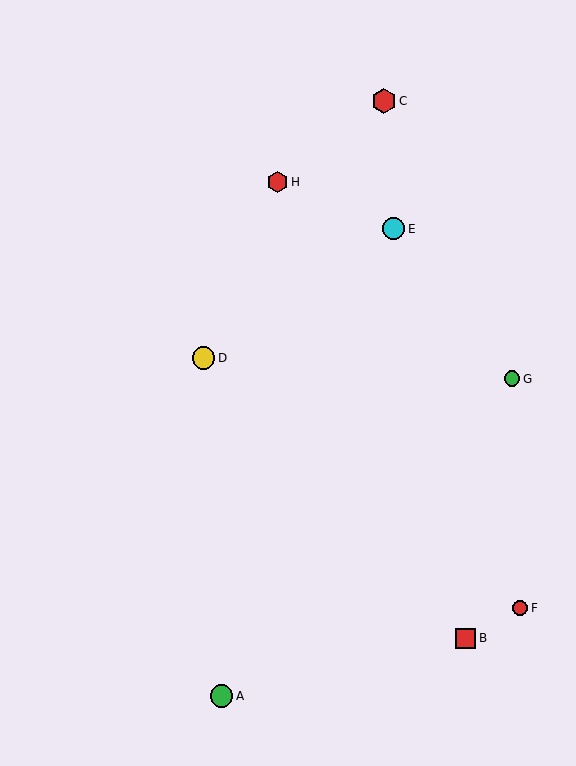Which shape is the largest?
The red hexagon (labeled C) is the largest.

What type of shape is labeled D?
Shape D is a yellow circle.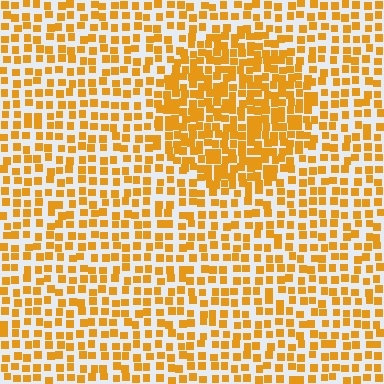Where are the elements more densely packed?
The elements are more densely packed inside the circle boundary.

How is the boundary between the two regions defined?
The boundary is defined by a change in element density (approximately 1.8x ratio). All elements are the same color, size, and shape.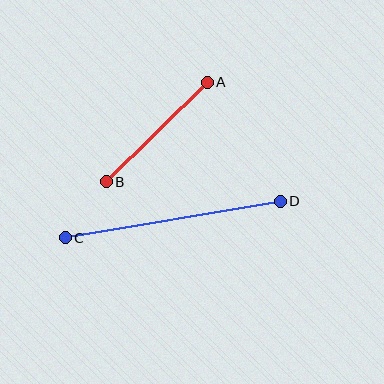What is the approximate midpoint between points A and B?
The midpoint is at approximately (157, 132) pixels.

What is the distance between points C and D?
The distance is approximately 218 pixels.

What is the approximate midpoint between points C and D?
The midpoint is at approximately (173, 219) pixels.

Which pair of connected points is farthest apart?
Points C and D are farthest apart.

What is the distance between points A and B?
The distance is approximately 142 pixels.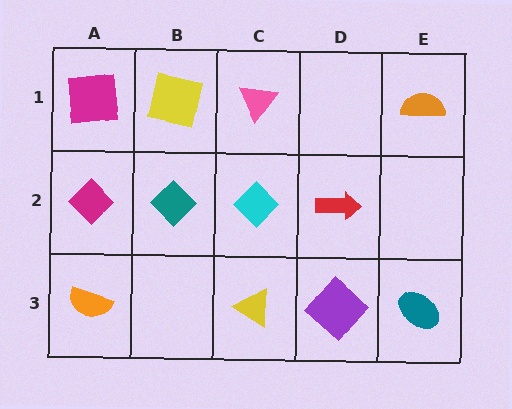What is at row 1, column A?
A magenta square.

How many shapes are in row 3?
4 shapes.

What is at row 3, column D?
A purple diamond.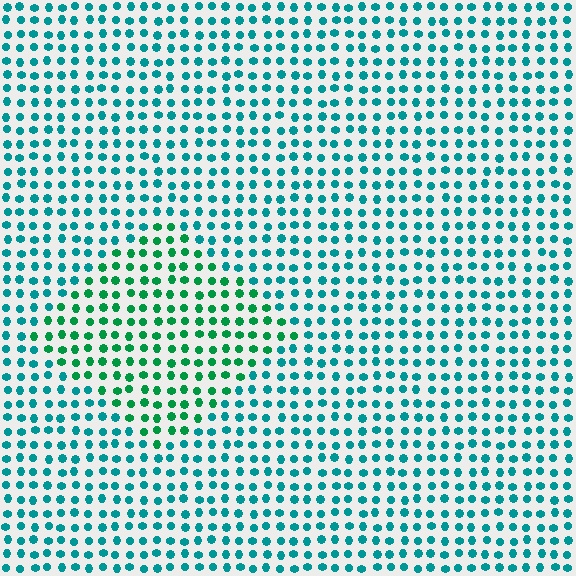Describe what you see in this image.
The image is filled with small teal elements in a uniform arrangement. A diamond-shaped region is visible where the elements are tinted to a slightly different hue, forming a subtle color boundary.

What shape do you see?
I see a diamond.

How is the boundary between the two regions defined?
The boundary is defined purely by a slight shift in hue (about 34 degrees). Spacing, size, and orientation are identical on both sides.